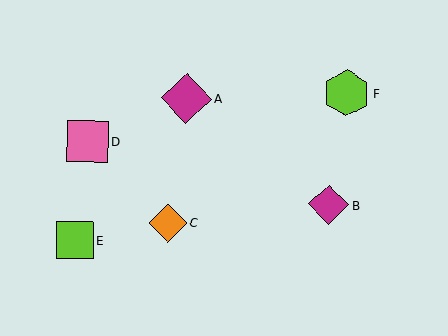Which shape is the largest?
The magenta diamond (labeled A) is the largest.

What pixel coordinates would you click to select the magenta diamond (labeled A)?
Click at (186, 98) to select the magenta diamond A.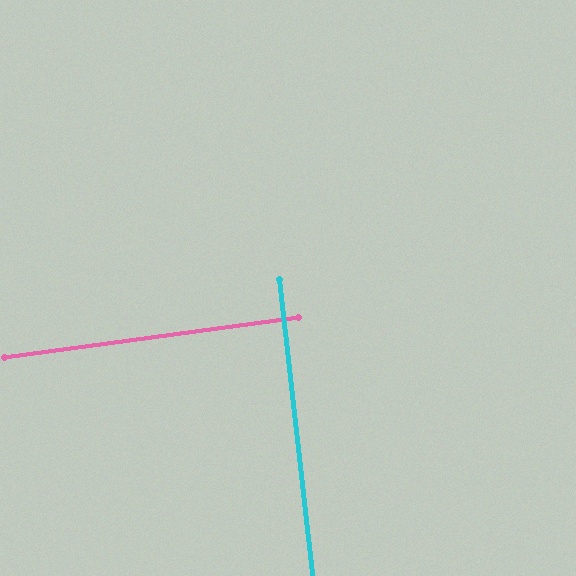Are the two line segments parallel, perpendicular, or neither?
Perpendicular — they meet at approximately 89°.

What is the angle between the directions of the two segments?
Approximately 89 degrees.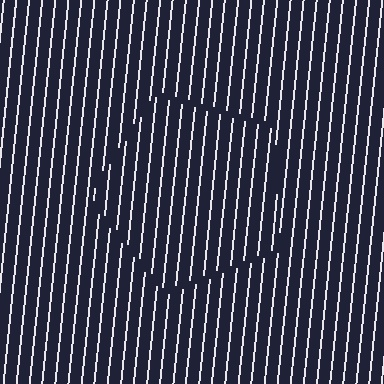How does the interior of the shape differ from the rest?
The interior of the shape contains the same grating, shifted by half a period — the contour is defined by the phase discontinuity where line-ends from the inner and outer gratings abut.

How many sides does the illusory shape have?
5 sides — the line-ends trace a pentagon.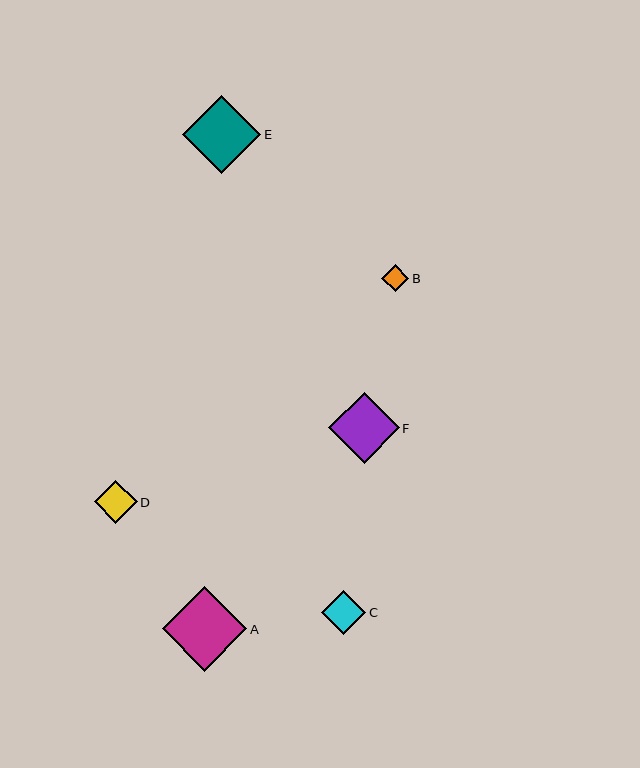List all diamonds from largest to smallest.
From largest to smallest: A, E, F, C, D, B.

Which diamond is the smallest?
Diamond B is the smallest with a size of approximately 27 pixels.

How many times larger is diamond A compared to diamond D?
Diamond A is approximately 2.0 times the size of diamond D.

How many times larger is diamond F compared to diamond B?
Diamond F is approximately 2.6 times the size of diamond B.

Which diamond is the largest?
Diamond A is the largest with a size of approximately 85 pixels.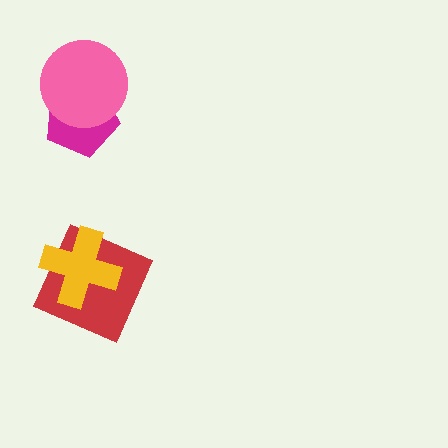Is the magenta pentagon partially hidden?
Yes, it is partially covered by another shape.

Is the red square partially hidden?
Yes, it is partially covered by another shape.